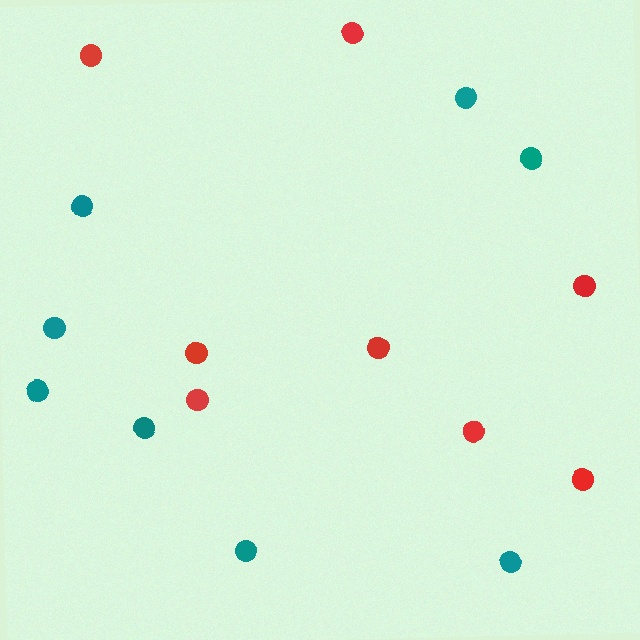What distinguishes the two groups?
There are 2 groups: one group of teal circles (8) and one group of red circles (8).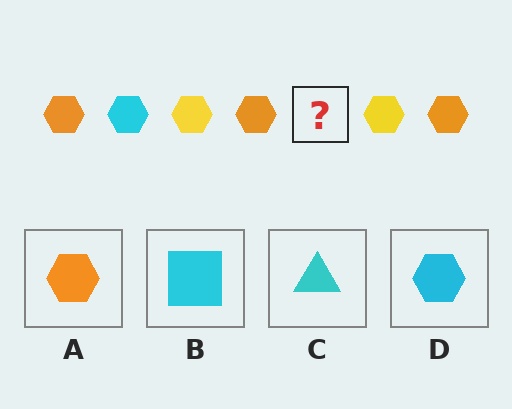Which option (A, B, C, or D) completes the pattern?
D.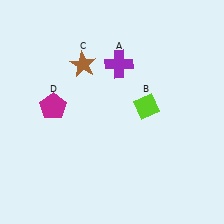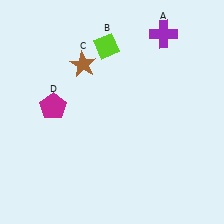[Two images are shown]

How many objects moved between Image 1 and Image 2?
2 objects moved between the two images.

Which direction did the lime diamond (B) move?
The lime diamond (B) moved up.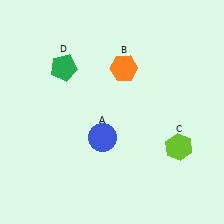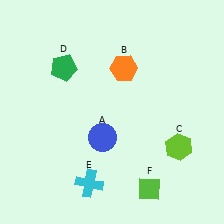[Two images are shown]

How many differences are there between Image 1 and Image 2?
There are 2 differences between the two images.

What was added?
A cyan cross (E), a lime diamond (F) were added in Image 2.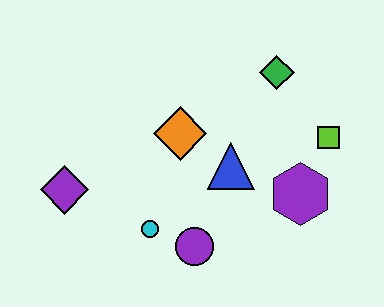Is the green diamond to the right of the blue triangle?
Yes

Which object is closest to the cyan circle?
The purple circle is closest to the cyan circle.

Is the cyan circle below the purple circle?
No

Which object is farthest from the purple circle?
The green diamond is farthest from the purple circle.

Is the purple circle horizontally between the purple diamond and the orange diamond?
No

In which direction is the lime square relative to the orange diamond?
The lime square is to the right of the orange diamond.